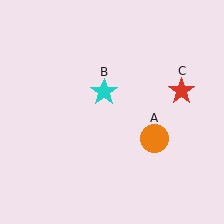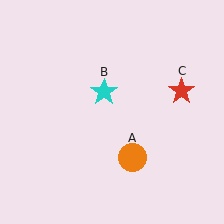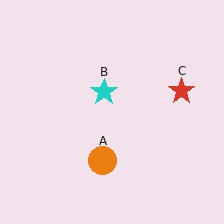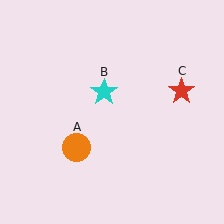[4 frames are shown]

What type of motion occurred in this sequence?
The orange circle (object A) rotated clockwise around the center of the scene.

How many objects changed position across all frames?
1 object changed position: orange circle (object A).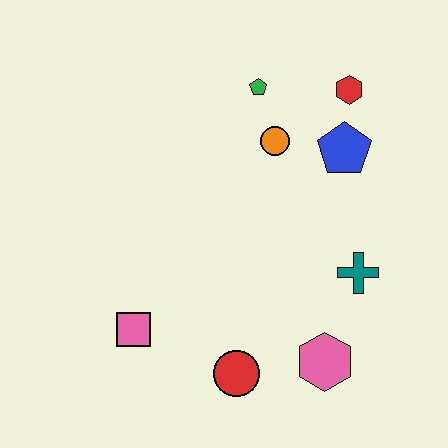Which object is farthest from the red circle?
The red hexagon is farthest from the red circle.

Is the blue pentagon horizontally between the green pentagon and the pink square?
No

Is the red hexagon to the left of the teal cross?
Yes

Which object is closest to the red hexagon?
The blue pentagon is closest to the red hexagon.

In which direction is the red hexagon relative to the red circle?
The red hexagon is above the red circle.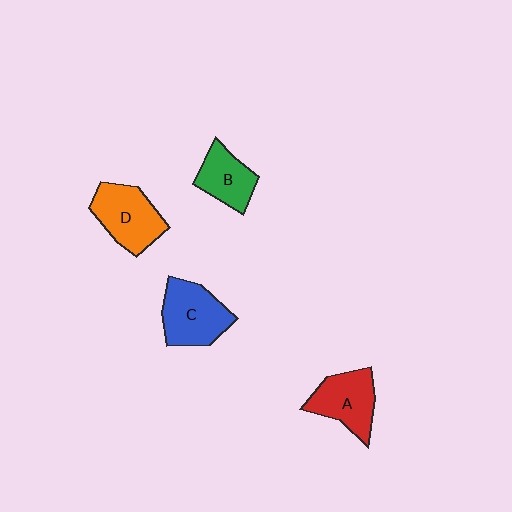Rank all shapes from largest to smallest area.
From largest to smallest: C (blue), D (orange), A (red), B (green).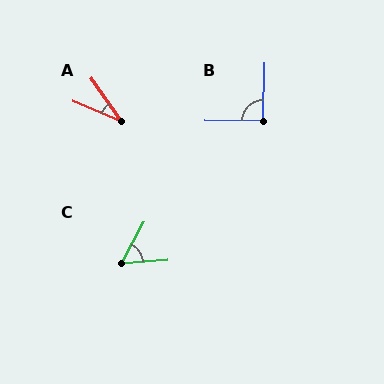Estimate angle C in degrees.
Approximately 58 degrees.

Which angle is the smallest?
A, at approximately 33 degrees.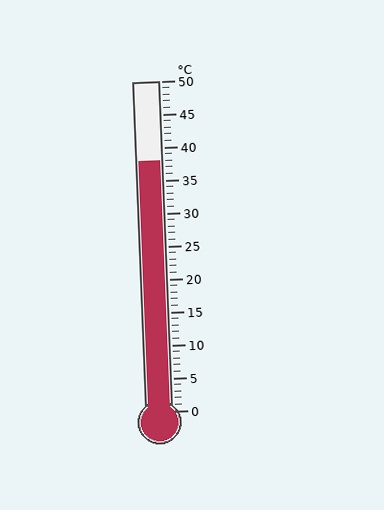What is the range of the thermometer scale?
The thermometer scale ranges from 0°C to 50°C.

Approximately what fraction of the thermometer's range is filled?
The thermometer is filled to approximately 75% of its range.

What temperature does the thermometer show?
The thermometer shows approximately 38°C.